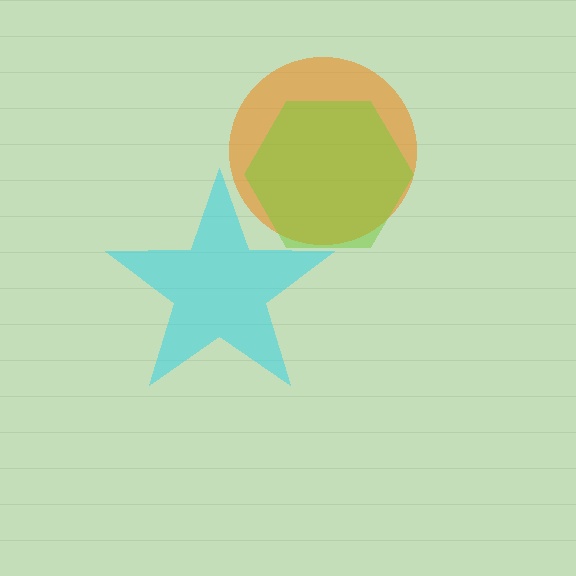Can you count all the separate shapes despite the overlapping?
Yes, there are 3 separate shapes.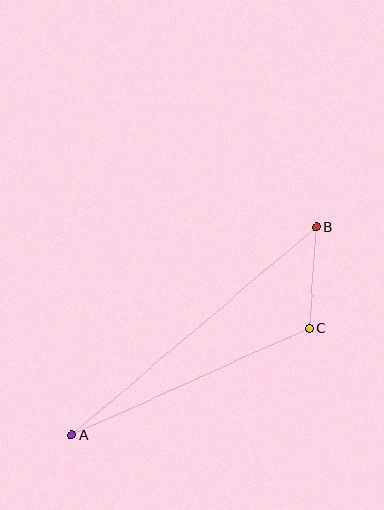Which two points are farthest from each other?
Points A and B are farthest from each other.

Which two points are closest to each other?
Points B and C are closest to each other.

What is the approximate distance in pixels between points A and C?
The distance between A and C is approximately 260 pixels.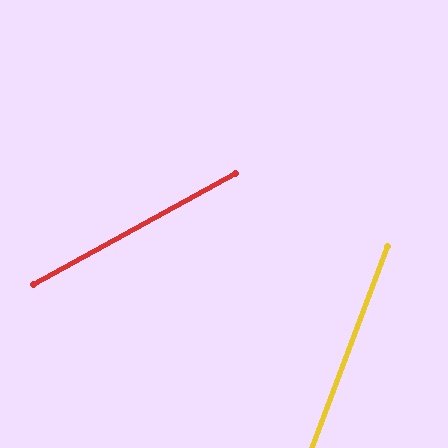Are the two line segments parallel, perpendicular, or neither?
Neither parallel nor perpendicular — they differ by about 41°.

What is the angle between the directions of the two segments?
Approximately 41 degrees.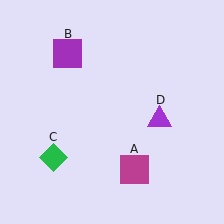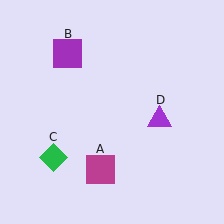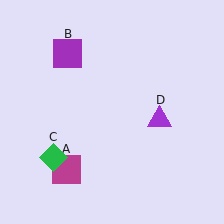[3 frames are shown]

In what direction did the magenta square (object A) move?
The magenta square (object A) moved left.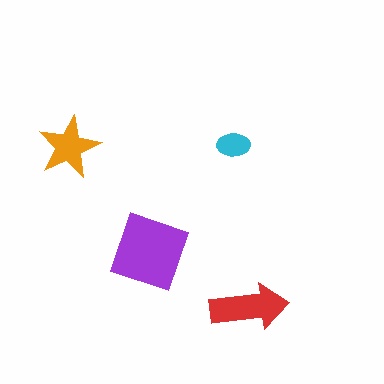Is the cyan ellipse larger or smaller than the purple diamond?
Smaller.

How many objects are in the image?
There are 4 objects in the image.